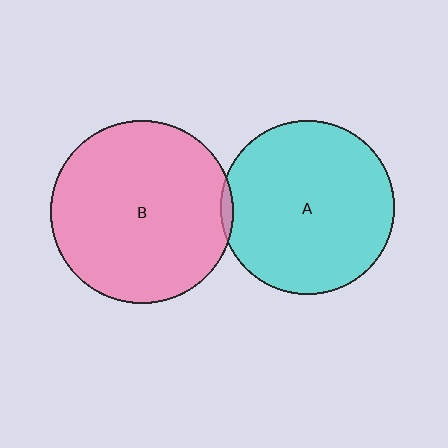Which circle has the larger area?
Circle B (pink).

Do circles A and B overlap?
Yes.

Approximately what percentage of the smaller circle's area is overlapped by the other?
Approximately 5%.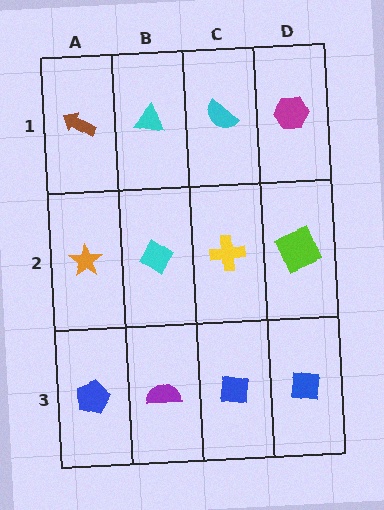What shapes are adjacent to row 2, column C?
A cyan semicircle (row 1, column C), a blue square (row 3, column C), a cyan diamond (row 2, column B), a lime square (row 2, column D).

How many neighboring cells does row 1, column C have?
3.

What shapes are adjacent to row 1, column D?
A lime square (row 2, column D), a cyan semicircle (row 1, column C).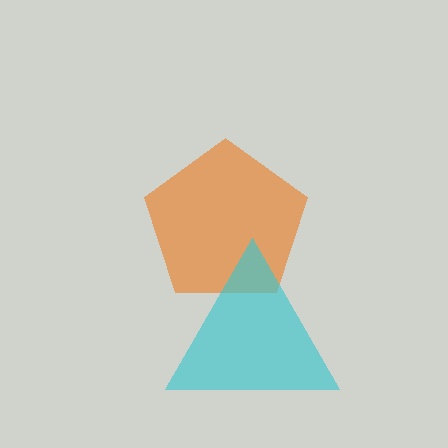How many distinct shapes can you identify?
There are 2 distinct shapes: an orange pentagon, a cyan triangle.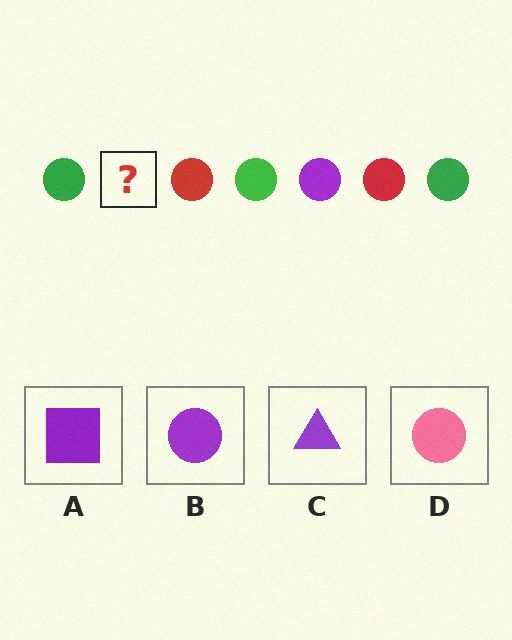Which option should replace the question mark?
Option B.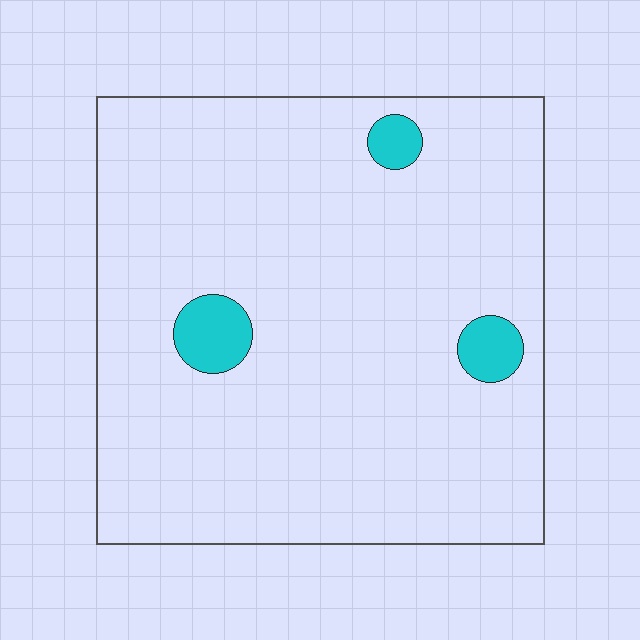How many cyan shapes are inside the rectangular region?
3.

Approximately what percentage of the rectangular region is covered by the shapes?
Approximately 5%.